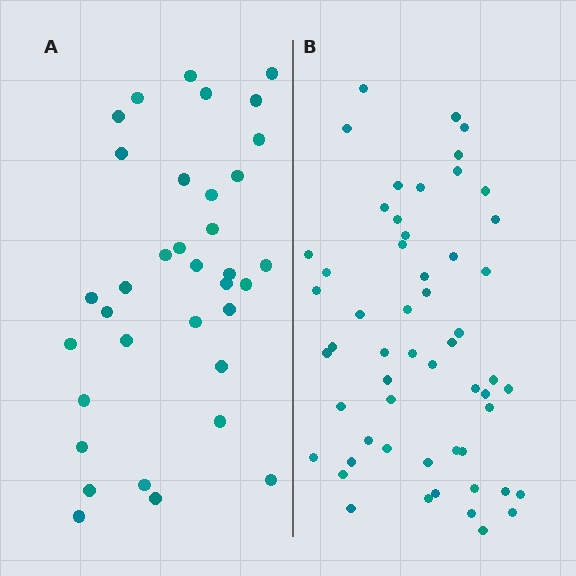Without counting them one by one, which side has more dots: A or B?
Region B (the right region) has more dots.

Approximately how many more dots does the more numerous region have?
Region B has approximately 20 more dots than region A.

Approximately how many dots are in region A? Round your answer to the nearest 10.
About 40 dots. (The exact count is 35, which rounds to 40.)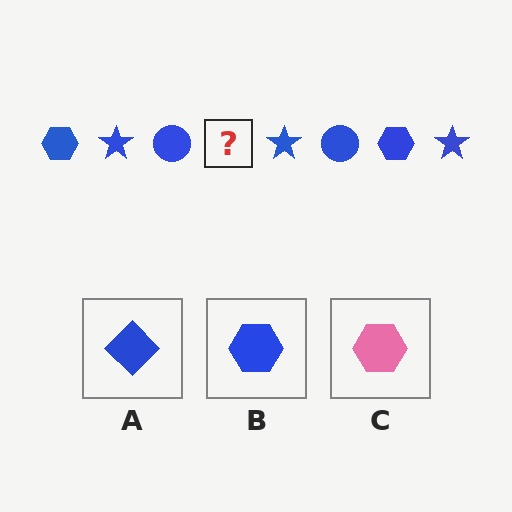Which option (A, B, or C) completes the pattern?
B.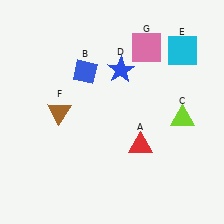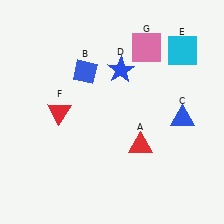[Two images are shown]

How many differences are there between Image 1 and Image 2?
There are 2 differences between the two images.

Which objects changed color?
C changed from lime to blue. F changed from brown to red.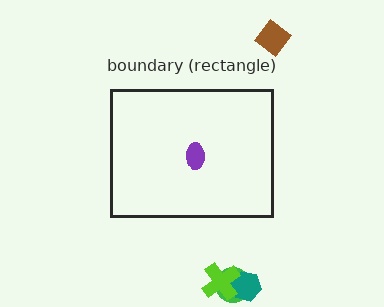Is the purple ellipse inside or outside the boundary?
Inside.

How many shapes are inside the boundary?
1 inside, 4 outside.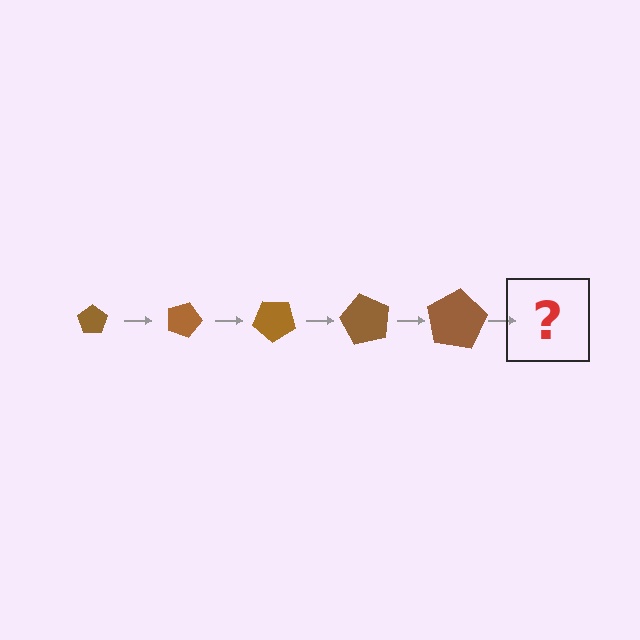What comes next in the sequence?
The next element should be a pentagon, larger than the previous one and rotated 100 degrees from the start.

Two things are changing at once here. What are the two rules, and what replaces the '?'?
The two rules are that the pentagon grows larger each step and it rotates 20 degrees each step. The '?' should be a pentagon, larger than the previous one and rotated 100 degrees from the start.